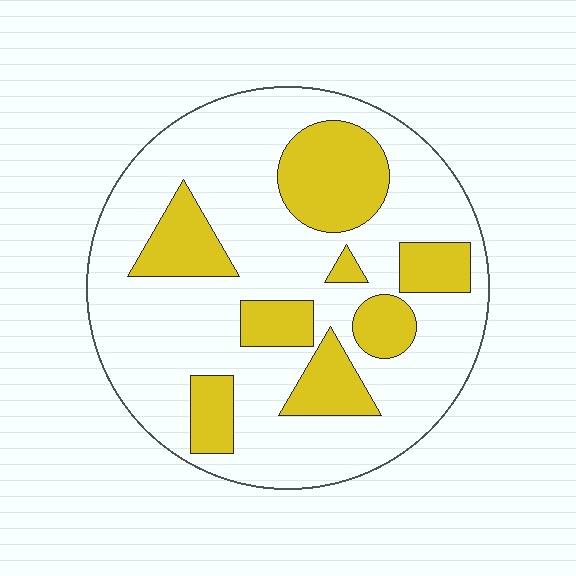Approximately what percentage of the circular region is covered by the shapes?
Approximately 25%.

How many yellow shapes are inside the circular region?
8.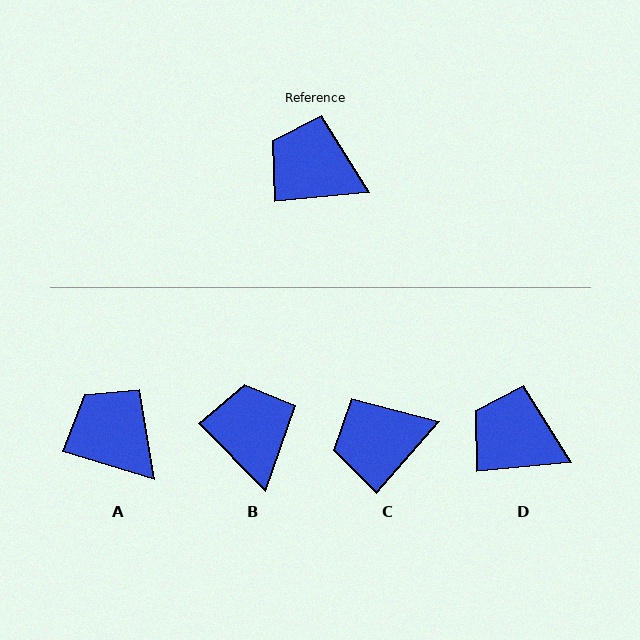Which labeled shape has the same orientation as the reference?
D.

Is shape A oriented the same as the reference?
No, it is off by about 22 degrees.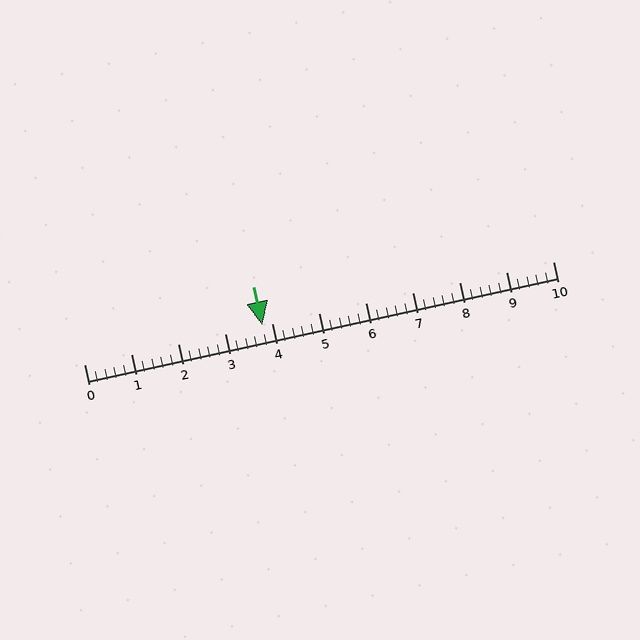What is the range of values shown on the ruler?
The ruler shows values from 0 to 10.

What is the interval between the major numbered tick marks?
The major tick marks are spaced 1 units apart.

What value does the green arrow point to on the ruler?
The green arrow points to approximately 3.8.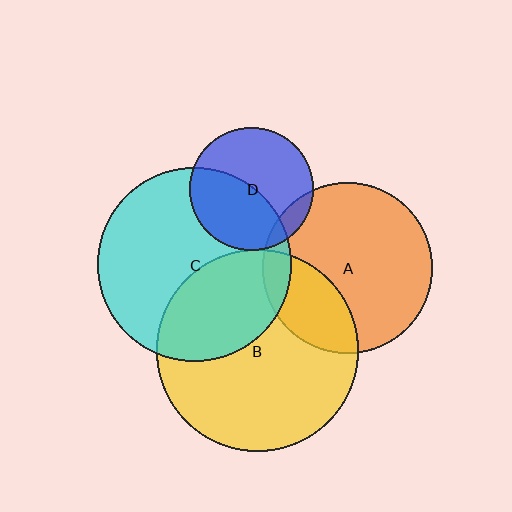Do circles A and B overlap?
Yes.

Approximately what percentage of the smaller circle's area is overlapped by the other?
Approximately 25%.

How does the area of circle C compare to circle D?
Approximately 2.5 times.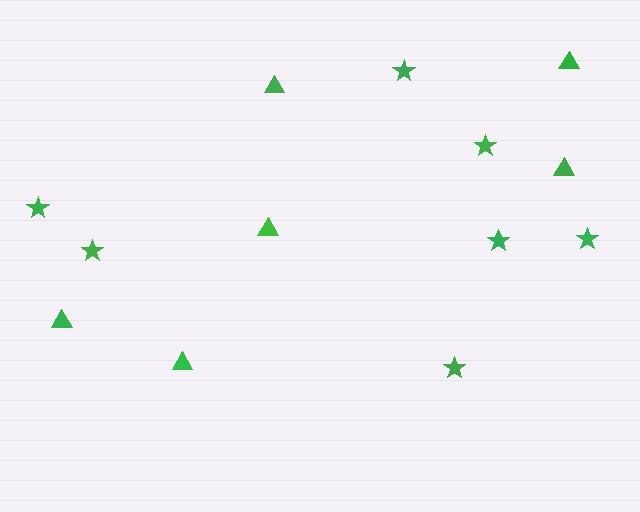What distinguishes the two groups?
There are 2 groups: one group of stars (7) and one group of triangles (6).